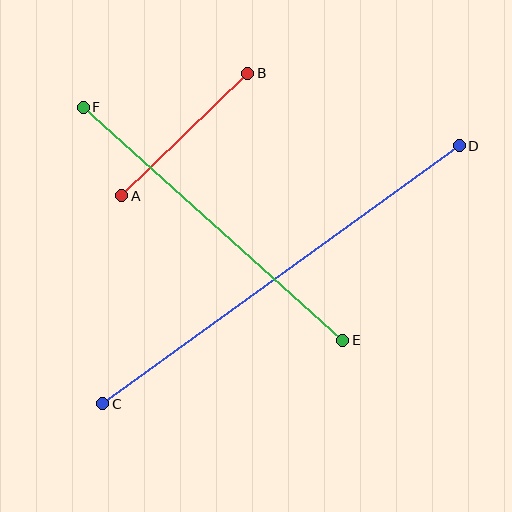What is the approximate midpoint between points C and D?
The midpoint is at approximately (281, 275) pixels.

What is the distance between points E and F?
The distance is approximately 349 pixels.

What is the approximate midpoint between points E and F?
The midpoint is at approximately (213, 224) pixels.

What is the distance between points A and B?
The distance is approximately 176 pixels.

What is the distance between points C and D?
The distance is approximately 440 pixels.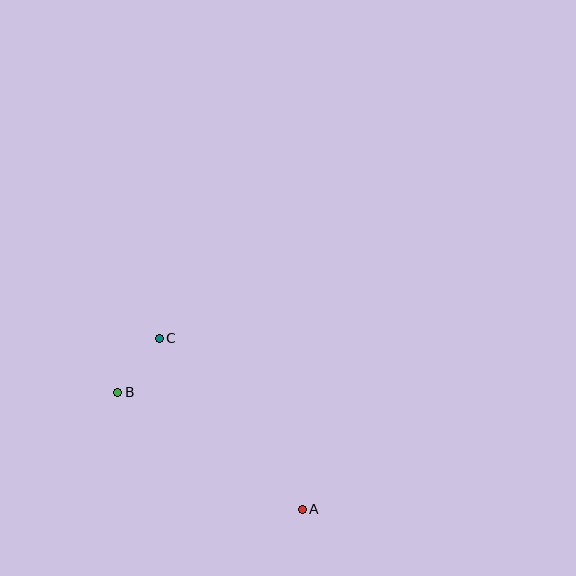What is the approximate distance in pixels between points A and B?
The distance between A and B is approximately 218 pixels.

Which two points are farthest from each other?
Points A and C are farthest from each other.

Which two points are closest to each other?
Points B and C are closest to each other.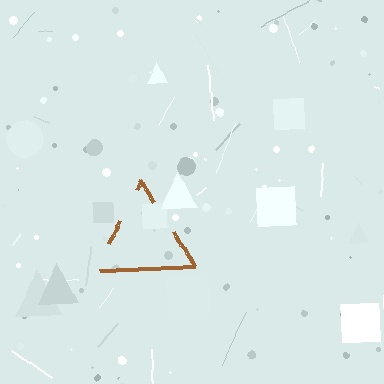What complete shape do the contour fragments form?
The contour fragments form a triangle.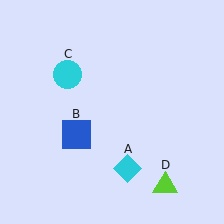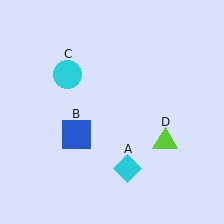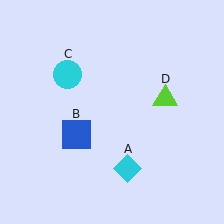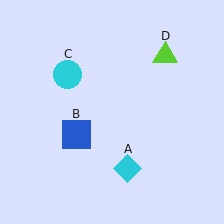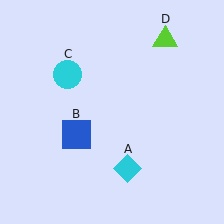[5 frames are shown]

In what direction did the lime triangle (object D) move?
The lime triangle (object D) moved up.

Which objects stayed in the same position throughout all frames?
Cyan diamond (object A) and blue square (object B) and cyan circle (object C) remained stationary.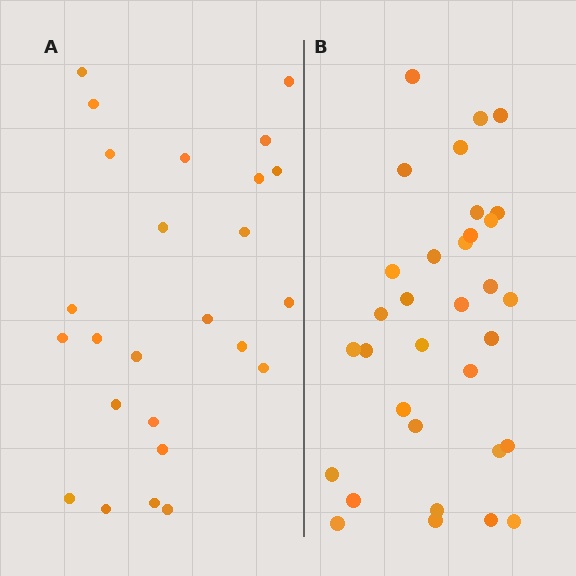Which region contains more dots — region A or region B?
Region B (the right region) has more dots.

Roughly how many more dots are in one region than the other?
Region B has roughly 8 or so more dots than region A.